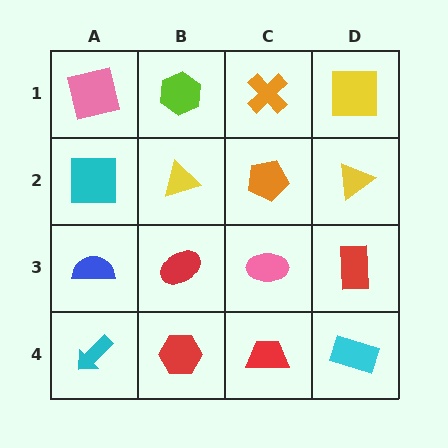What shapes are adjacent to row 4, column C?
A pink ellipse (row 3, column C), a red hexagon (row 4, column B), a cyan rectangle (row 4, column D).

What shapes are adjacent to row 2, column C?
An orange cross (row 1, column C), a pink ellipse (row 3, column C), a yellow triangle (row 2, column B), a yellow triangle (row 2, column D).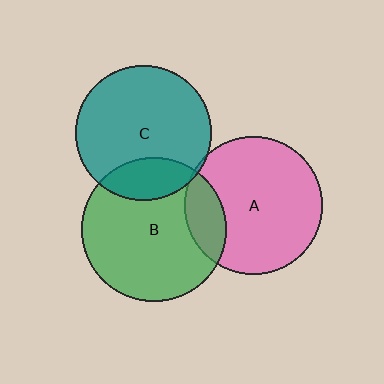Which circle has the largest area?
Circle B (green).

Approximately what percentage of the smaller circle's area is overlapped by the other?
Approximately 5%.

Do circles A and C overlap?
Yes.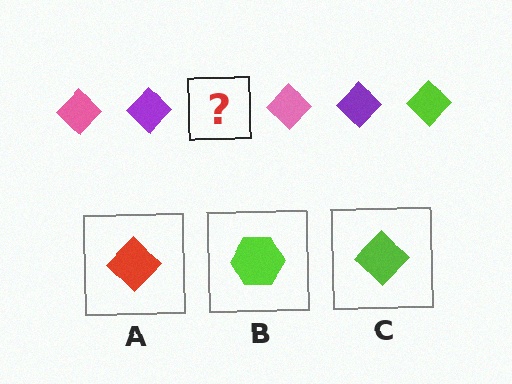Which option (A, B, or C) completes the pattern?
C.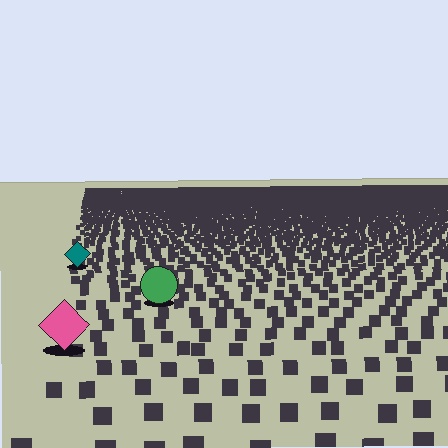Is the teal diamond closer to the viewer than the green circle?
No. The green circle is closer — you can tell from the texture gradient: the ground texture is coarser near it.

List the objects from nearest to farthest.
From nearest to farthest: the pink diamond, the green circle, the teal diamond.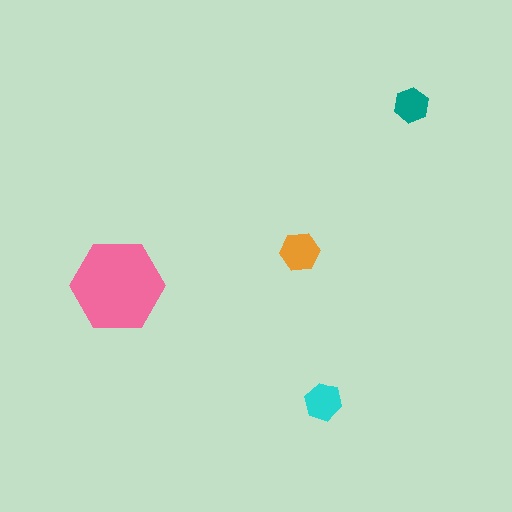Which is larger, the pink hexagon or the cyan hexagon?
The pink one.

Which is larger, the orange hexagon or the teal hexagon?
The orange one.